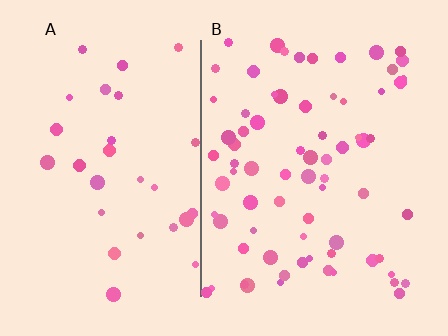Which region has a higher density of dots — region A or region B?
B (the right).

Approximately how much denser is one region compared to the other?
Approximately 2.3× — region B over region A.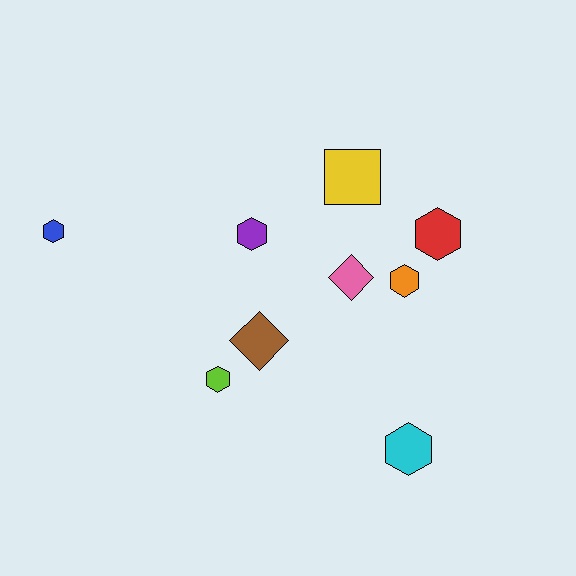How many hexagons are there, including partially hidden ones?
There are 6 hexagons.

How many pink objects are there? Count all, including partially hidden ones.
There is 1 pink object.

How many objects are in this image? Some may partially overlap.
There are 9 objects.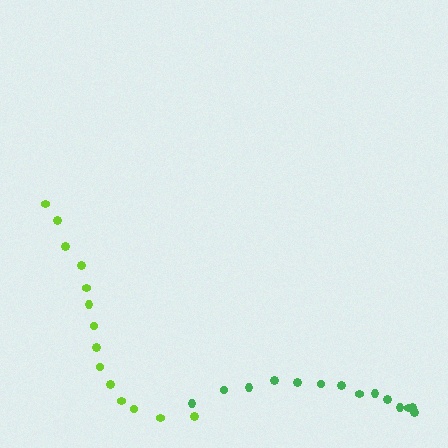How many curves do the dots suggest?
There are 2 distinct paths.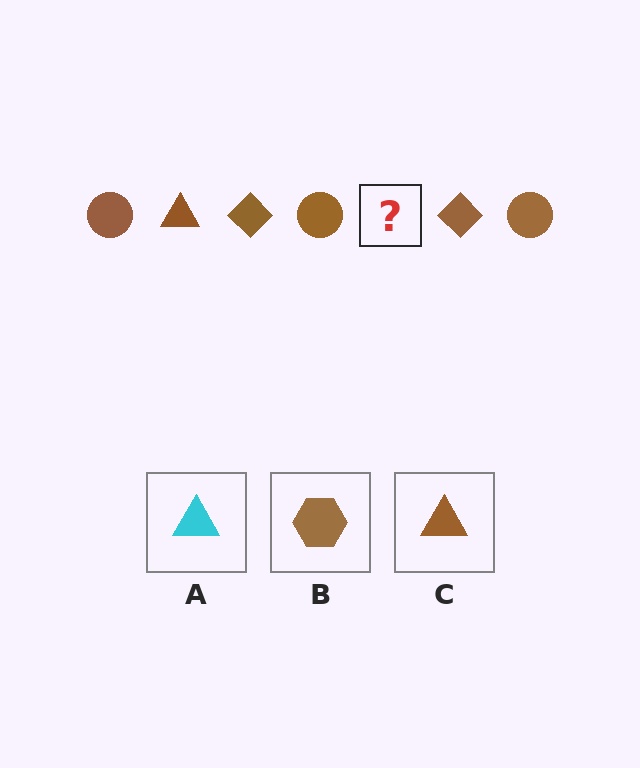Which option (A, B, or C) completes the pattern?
C.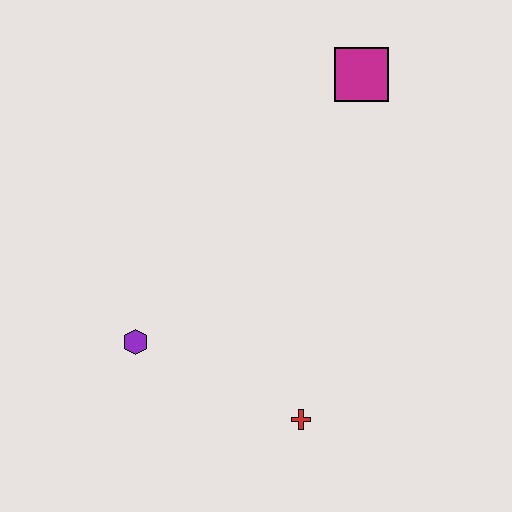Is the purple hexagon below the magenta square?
Yes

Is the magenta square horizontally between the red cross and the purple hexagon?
No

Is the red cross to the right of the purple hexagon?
Yes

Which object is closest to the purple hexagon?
The red cross is closest to the purple hexagon.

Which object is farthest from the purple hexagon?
The magenta square is farthest from the purple hexagon.